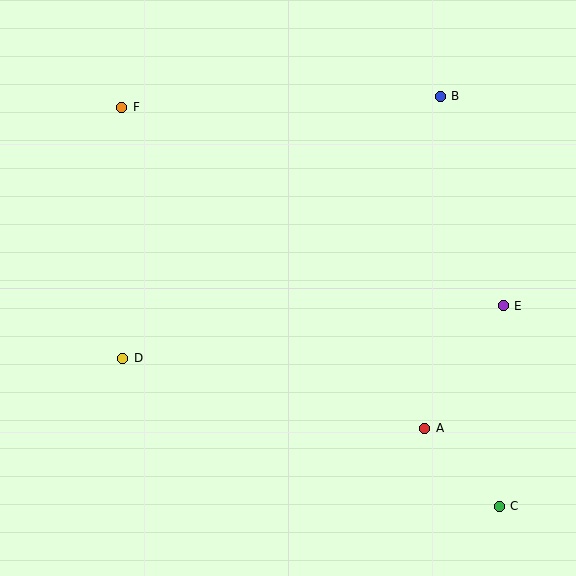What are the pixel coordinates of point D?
Point D is at (123, 358).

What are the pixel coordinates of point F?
Point F is at (122, 107).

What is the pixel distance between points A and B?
The distance between A and B is 332 pixels.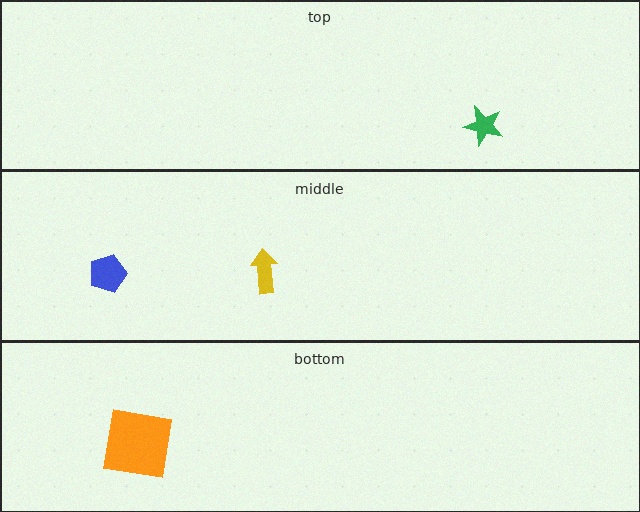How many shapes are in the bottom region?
1.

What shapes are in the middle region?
The yellow arrow, the blue pentagon.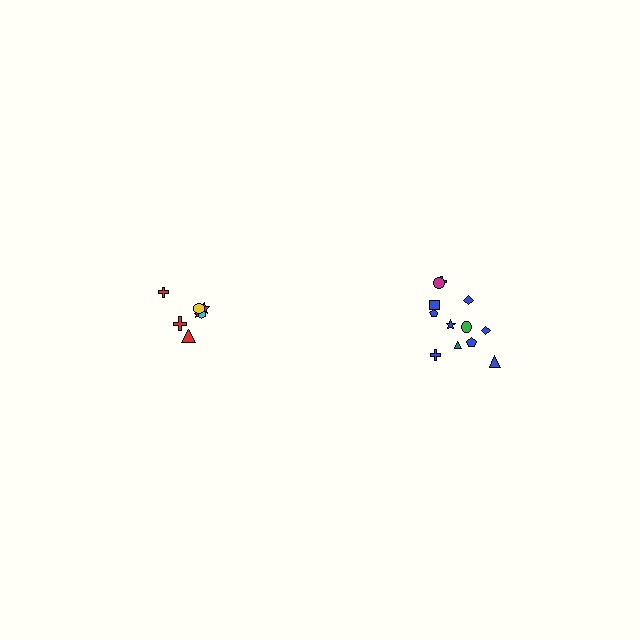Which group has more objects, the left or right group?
The right group.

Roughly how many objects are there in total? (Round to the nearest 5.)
Roughly 20 objects in total.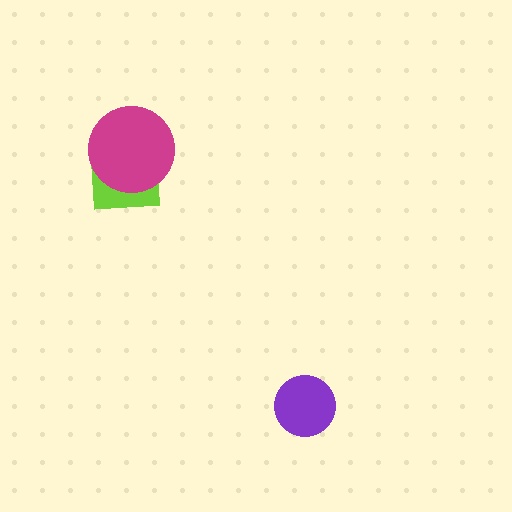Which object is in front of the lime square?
The magenta circle is in front of the lime square.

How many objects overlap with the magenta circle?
1 object overlaps with the magenta circle.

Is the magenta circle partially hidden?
No, no other shape covers it.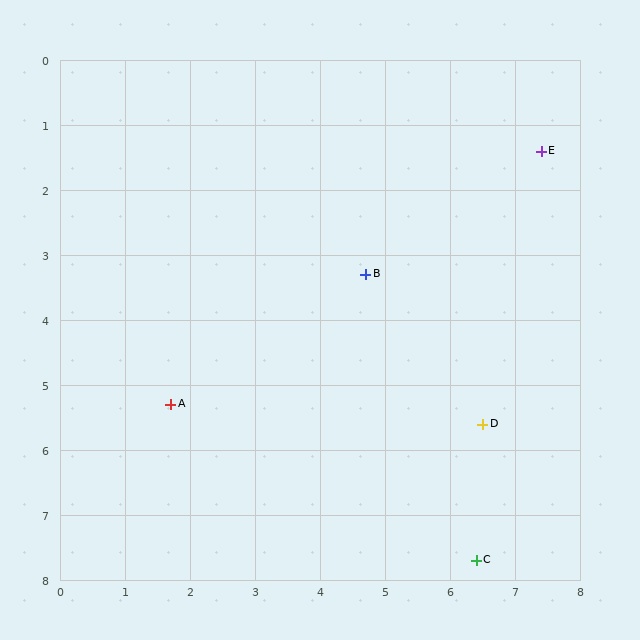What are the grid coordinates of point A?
Point A is at approximately (1.7, 5.3).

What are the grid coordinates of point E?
Point E is at approximately (7.4, 1.4).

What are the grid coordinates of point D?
Point D is at approximately (6.5, 5.6).